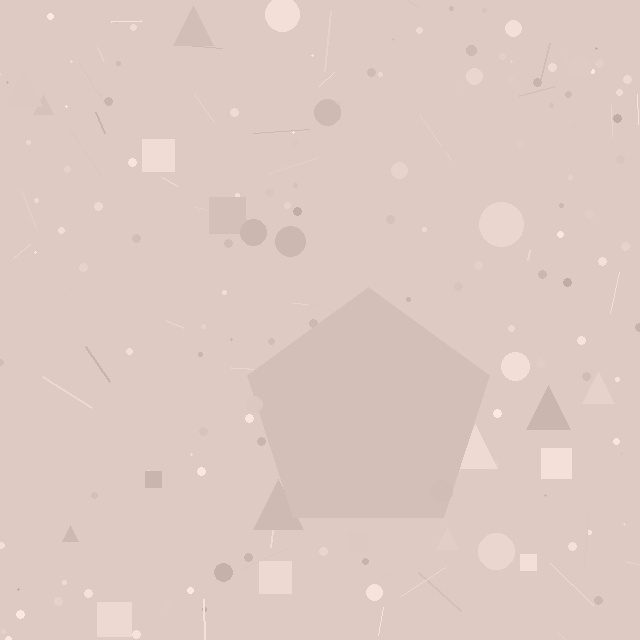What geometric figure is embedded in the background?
A pentagon is embedded in the background.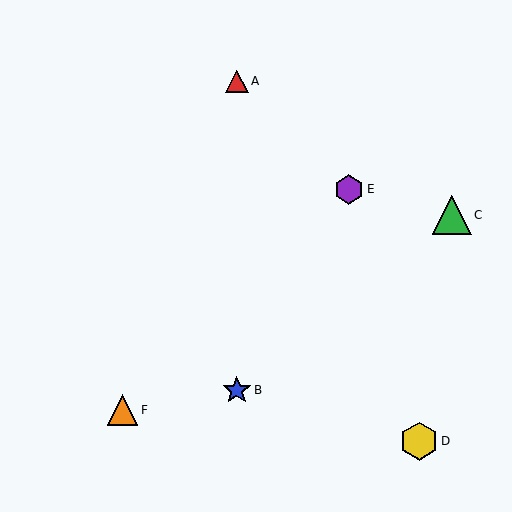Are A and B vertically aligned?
Yes, both are at x≈237.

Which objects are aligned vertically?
Objects A, B are aligned vertically.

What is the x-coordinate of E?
Object E is at x≈349.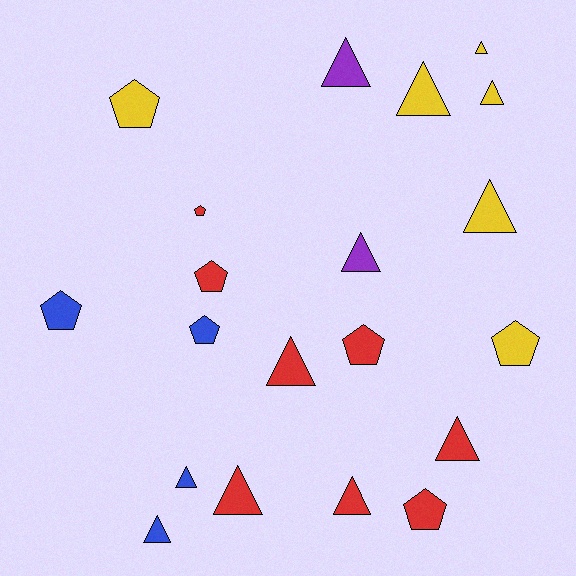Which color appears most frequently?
Red, with 8 objects.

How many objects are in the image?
There are 20 objects.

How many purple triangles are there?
There are 2 purple triangles.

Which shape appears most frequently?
Triangle, with 12 objects.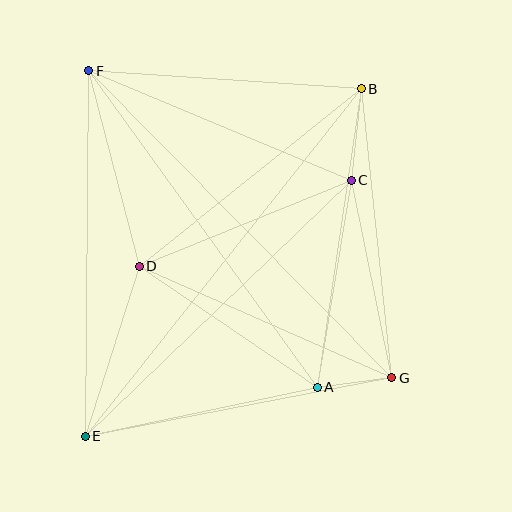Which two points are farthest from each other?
Points B and E are farthest from each other.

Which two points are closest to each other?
Points A and G are closest to each other.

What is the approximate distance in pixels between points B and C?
The distance between B and C is approximately 92 pixels.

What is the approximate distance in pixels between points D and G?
The distance between D and G is approximately 276 pixels.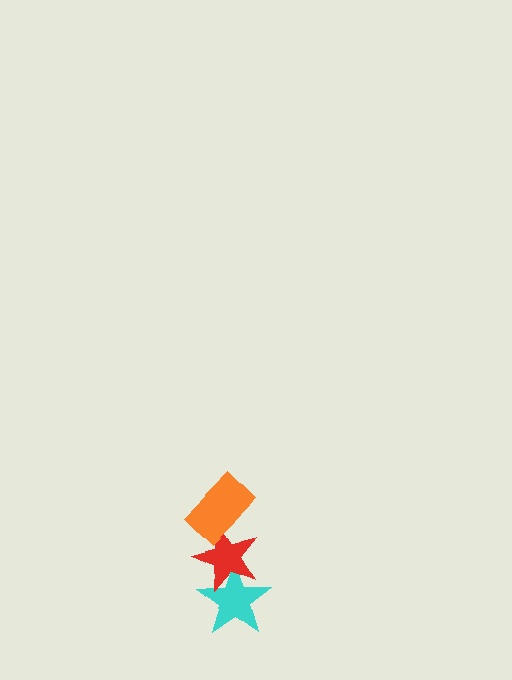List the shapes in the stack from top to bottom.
From top to bottom: the orange rectangle, the red star, the cyan star.